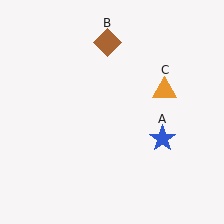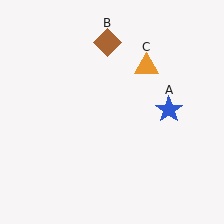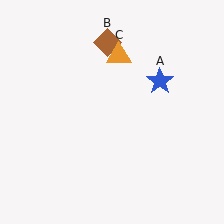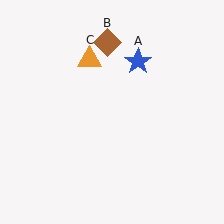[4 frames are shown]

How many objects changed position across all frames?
2 objects changed position: blue star (object A), orange triangle (object C).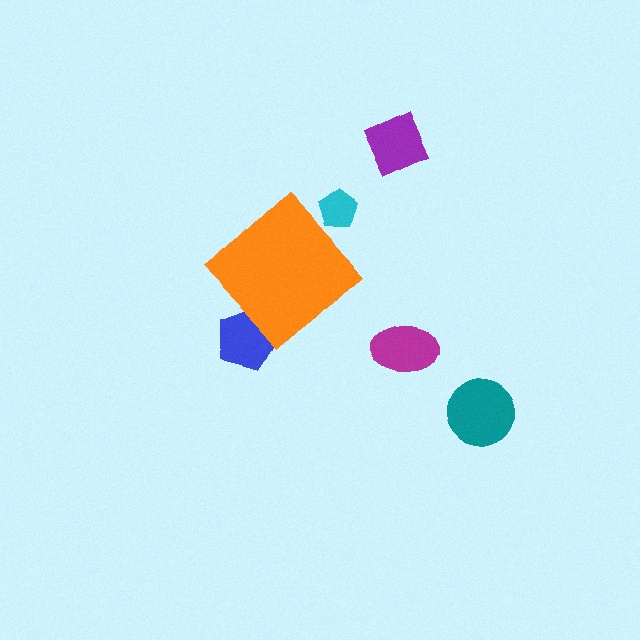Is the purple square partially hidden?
No, the purple square is fully visible.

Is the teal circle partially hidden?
No, the teal circle is fully visible.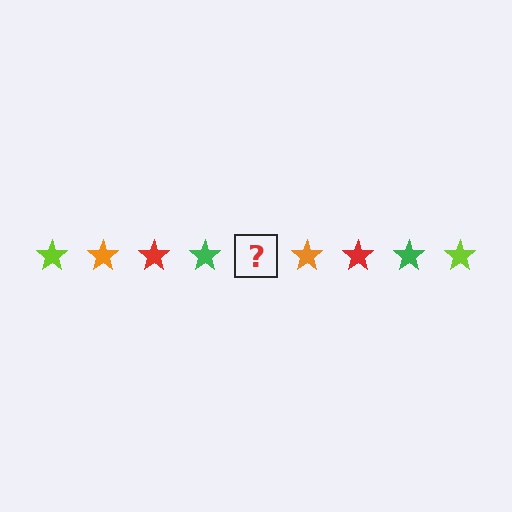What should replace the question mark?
The question mark should be replaced with a lime star.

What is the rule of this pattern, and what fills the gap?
The rule is that the pattern cycles through lime, orange, red, green stars. The gap should be filled with a lime star.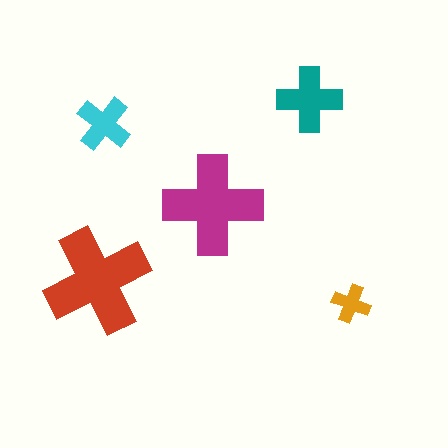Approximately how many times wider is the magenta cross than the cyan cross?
About 2 times wider.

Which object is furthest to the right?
The orange cross is rightmost.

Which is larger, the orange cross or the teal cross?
The teal one.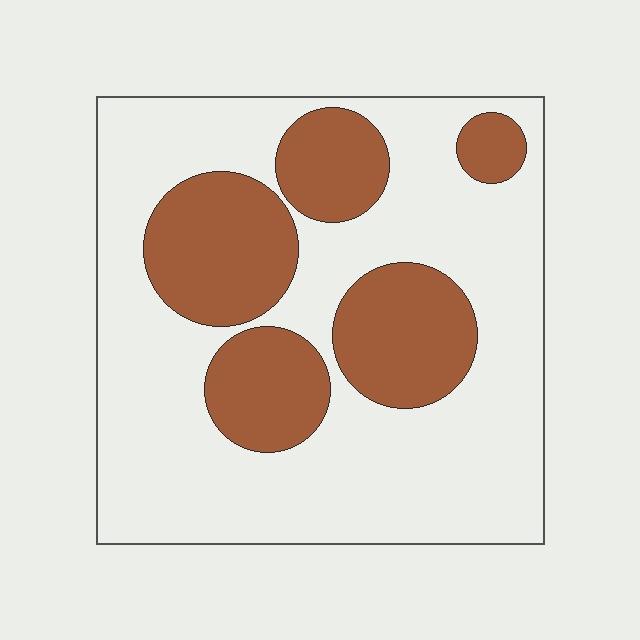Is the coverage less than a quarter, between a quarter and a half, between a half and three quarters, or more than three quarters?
Between a quarter and a half.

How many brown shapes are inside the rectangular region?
5.